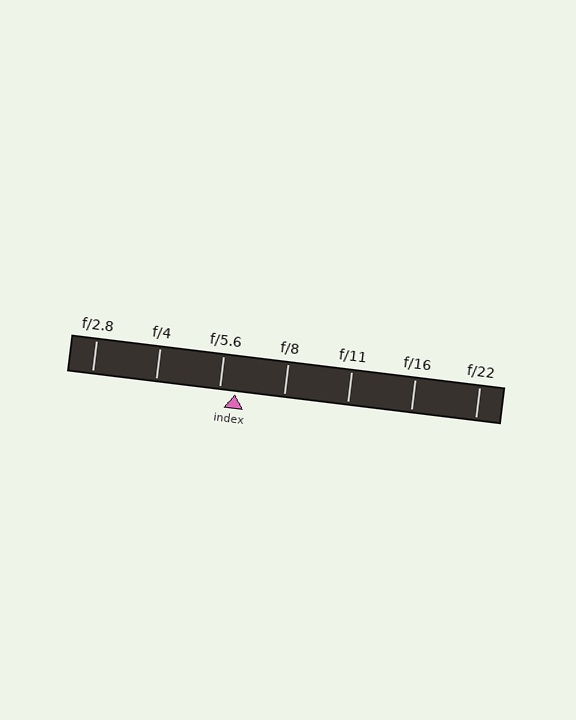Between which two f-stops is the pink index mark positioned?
The index mark is between f/5.6 and f/8.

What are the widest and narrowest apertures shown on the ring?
The widest aperture shown is f/2.8 and the narrowest is f/22.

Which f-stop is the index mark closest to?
The index mark is closest to f/5.6.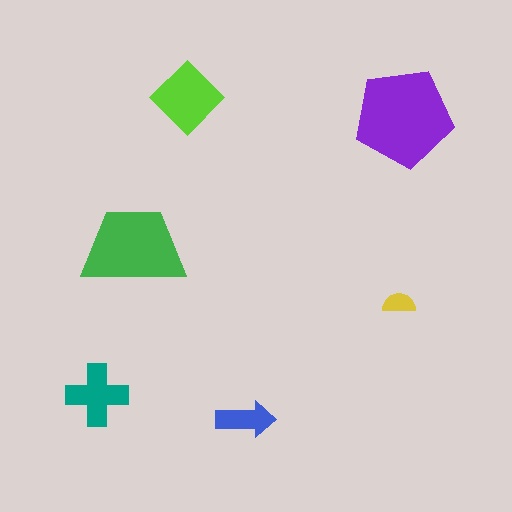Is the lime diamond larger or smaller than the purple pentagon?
Smaller.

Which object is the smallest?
The yellow semicircle.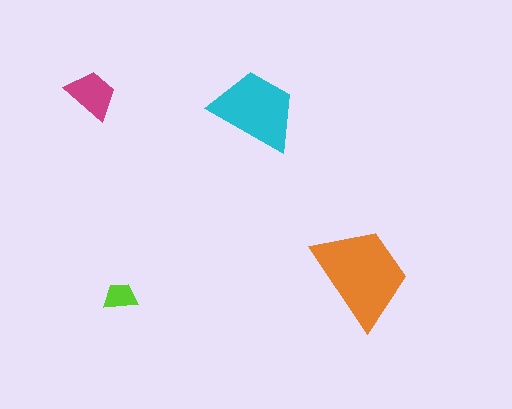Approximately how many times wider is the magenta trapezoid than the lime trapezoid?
About 1.5 times wider.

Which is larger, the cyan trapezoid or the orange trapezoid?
The orange one.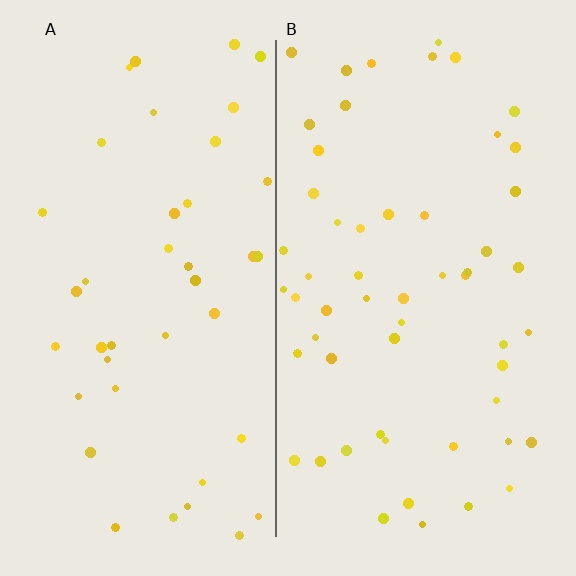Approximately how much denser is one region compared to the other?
Approximately 1.4× — region B over region A.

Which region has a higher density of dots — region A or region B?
B (the right).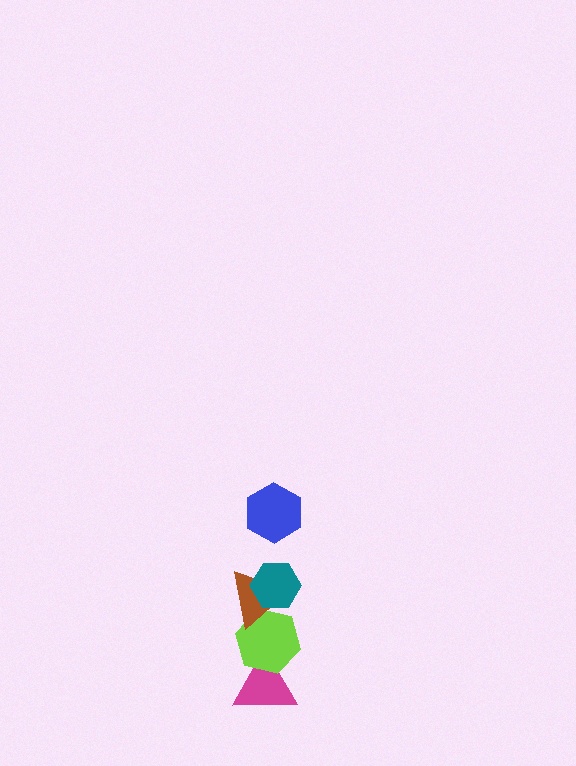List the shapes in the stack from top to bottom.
From top to bottom: the blue hexagon, the teal hexagon, the brown triangle, the lime hexagon, the magenta triangle.